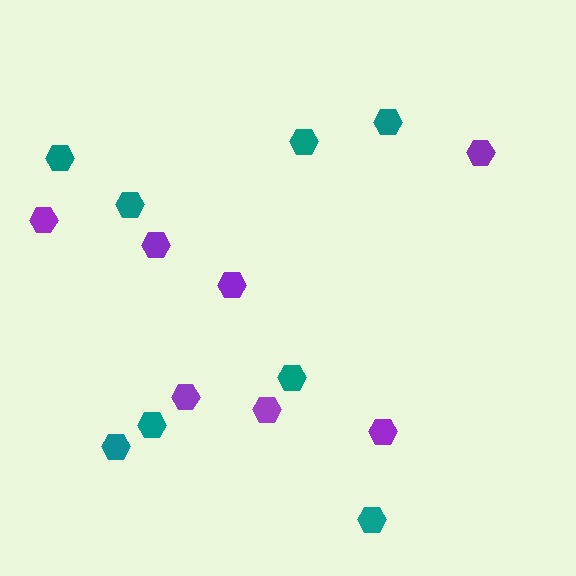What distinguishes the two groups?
There are 2 groups: one group of purple hexagons (7) and one group of teal hexagons (8).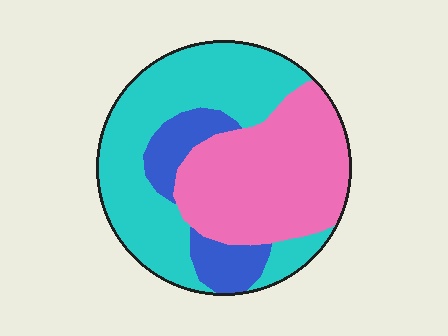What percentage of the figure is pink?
Pink takes up about two fifths (2/5) of the figure.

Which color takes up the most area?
Cyan, at roughly 45%.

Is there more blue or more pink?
Pink.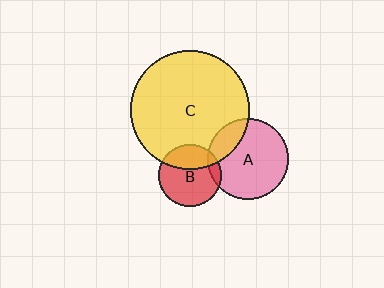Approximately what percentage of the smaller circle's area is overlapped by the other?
Approximately 10%.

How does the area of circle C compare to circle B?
Approximately 3.6 times.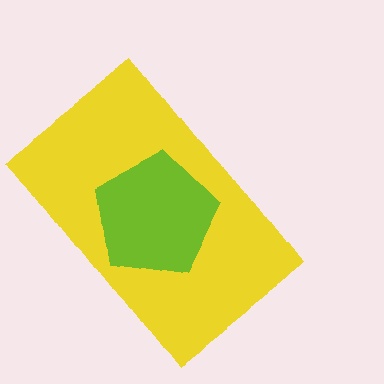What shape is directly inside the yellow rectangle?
The lime pentagon.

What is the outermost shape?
The yellow rectangle.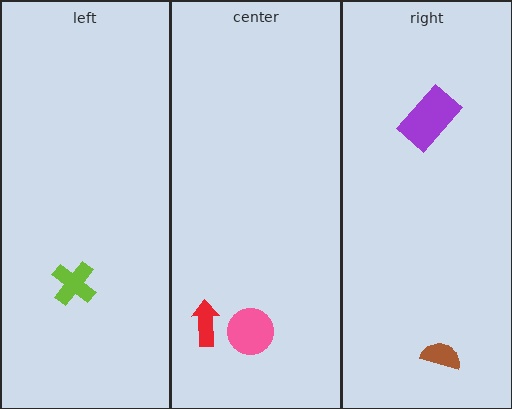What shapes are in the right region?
The purple rectangle, the brown semicircle.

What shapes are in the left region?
The lime cross.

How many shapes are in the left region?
1.